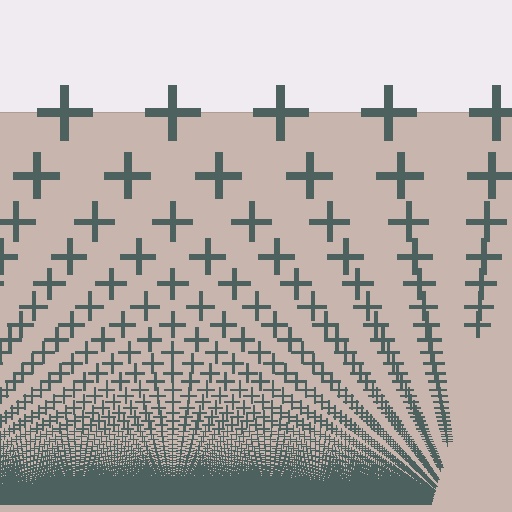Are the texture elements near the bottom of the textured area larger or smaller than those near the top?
Smaller. The gradient is inverted — elements near the bottom are smaller and denser.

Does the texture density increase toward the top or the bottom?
Density increases toward the bottom.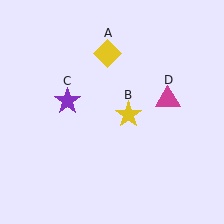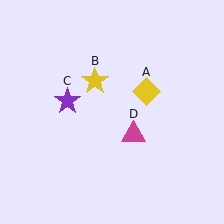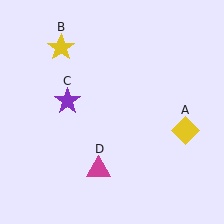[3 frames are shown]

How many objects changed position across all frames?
3 objects changed position: yellow diamond (object A), yellow star (object B), magenta triangle (object D).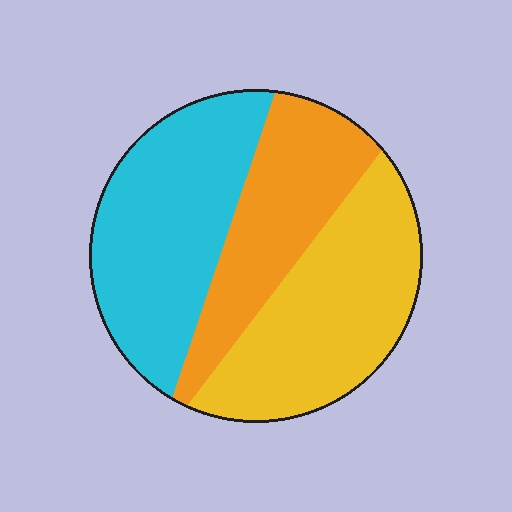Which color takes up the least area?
Orange, at roughly 25%.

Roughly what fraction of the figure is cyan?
Cyan takes up about three eighths (3/8) of the figure.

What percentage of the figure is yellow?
Yellow covers 36% of the figure.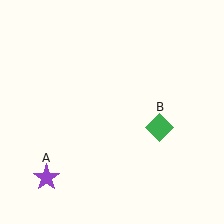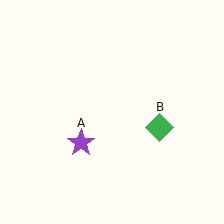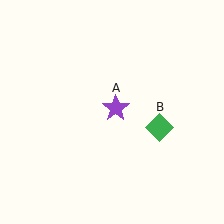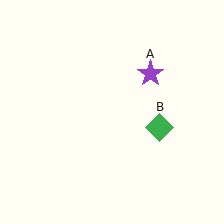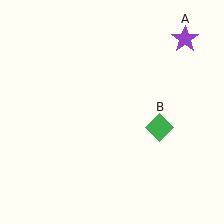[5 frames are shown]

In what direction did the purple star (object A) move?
The purple star (object A) moved up and to the right.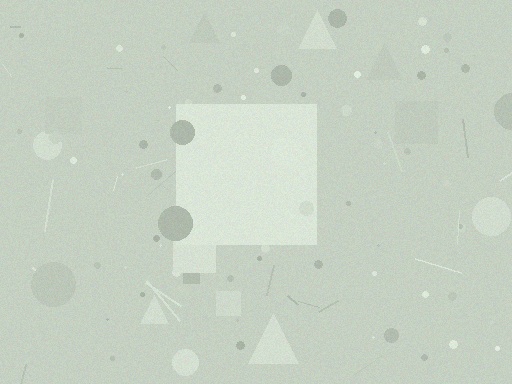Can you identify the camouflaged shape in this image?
The camouflaged shape is a square.